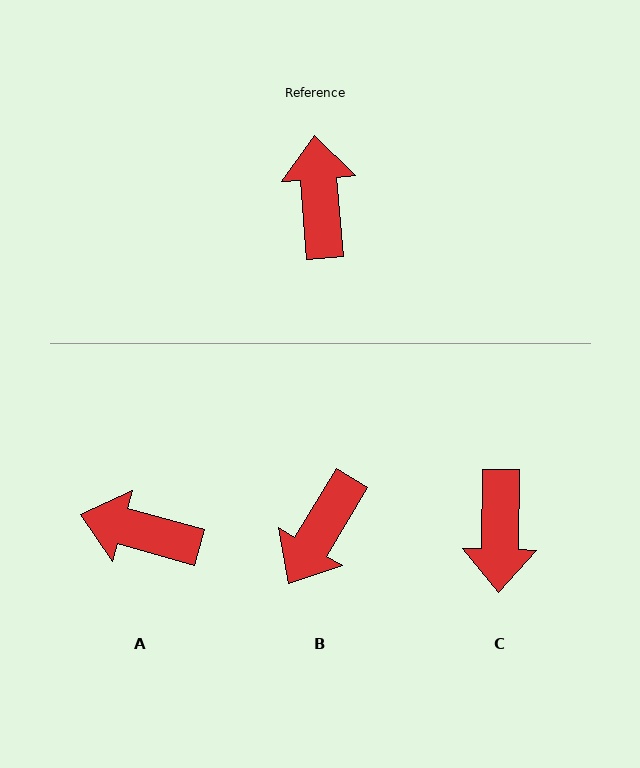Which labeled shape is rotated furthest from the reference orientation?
C, about 174 degrees away.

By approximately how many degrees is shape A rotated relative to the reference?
Approximately 70 degrees counter-clockwise.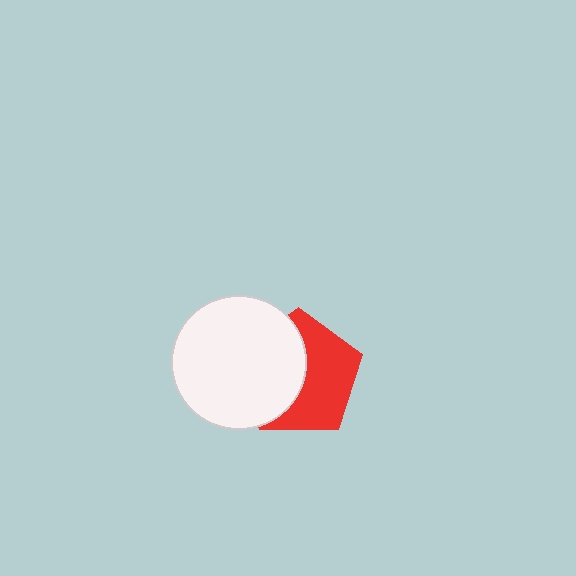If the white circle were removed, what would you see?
You would see the complete red pentagon.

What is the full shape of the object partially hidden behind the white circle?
The partially hidden object is a red pentagon.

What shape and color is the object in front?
The object in front is a white circle.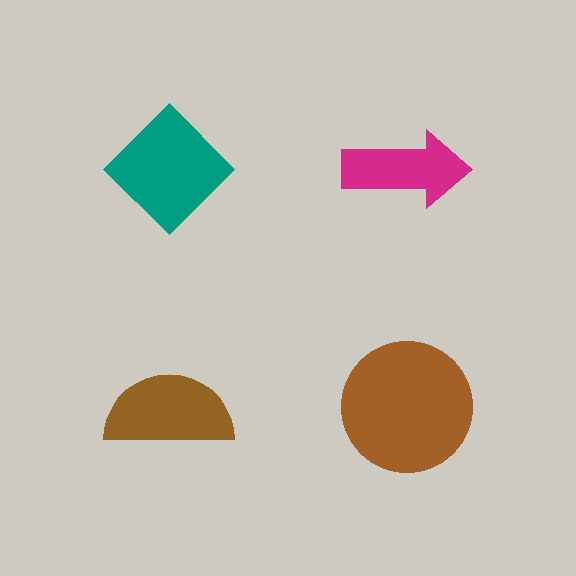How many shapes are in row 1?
2 shapes.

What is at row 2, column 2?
A brown circle.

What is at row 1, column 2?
A magenta arrow.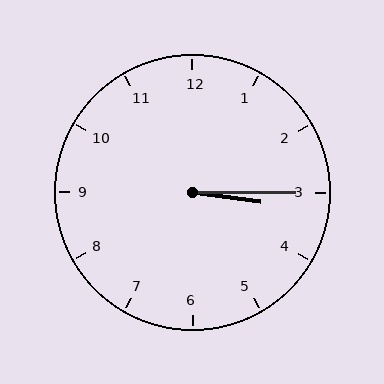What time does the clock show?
3:15.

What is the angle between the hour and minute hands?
Approximately 8 degrees.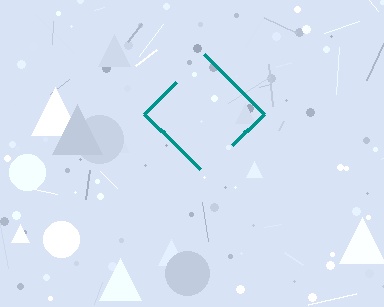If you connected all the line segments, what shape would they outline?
They would outline a diamond.